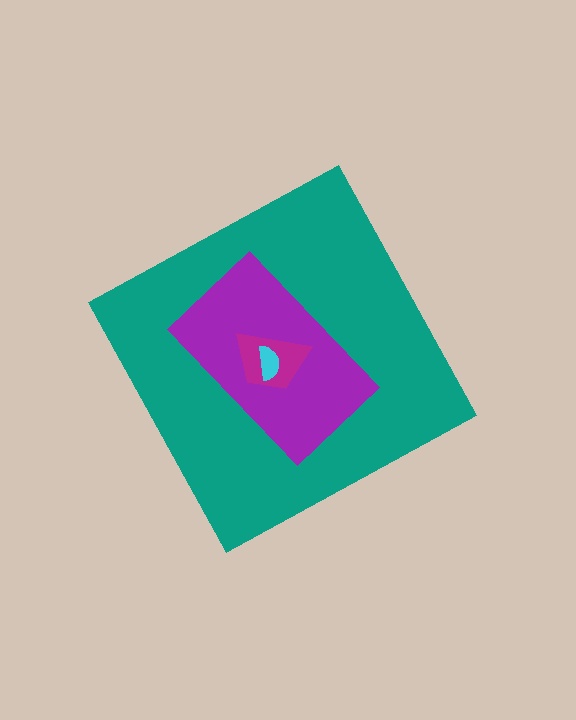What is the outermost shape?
The teal diamond.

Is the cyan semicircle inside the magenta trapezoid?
Yes.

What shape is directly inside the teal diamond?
The purple rectangle.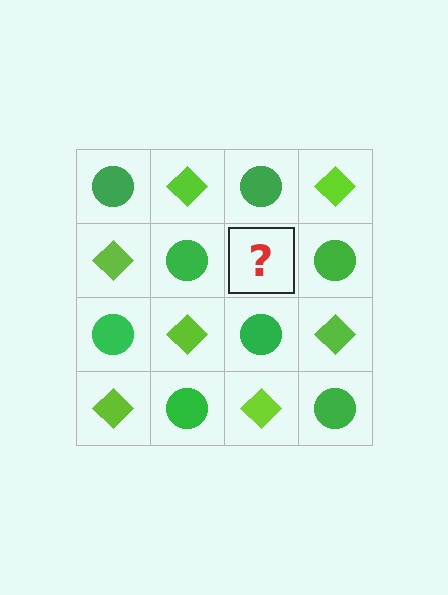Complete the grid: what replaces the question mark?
The question mark should be replaced with a lime diamond.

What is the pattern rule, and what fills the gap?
The rule is that it alternates green circle and lime diamond in a checkerboard pattern. The gap should be filled with a lime diamond.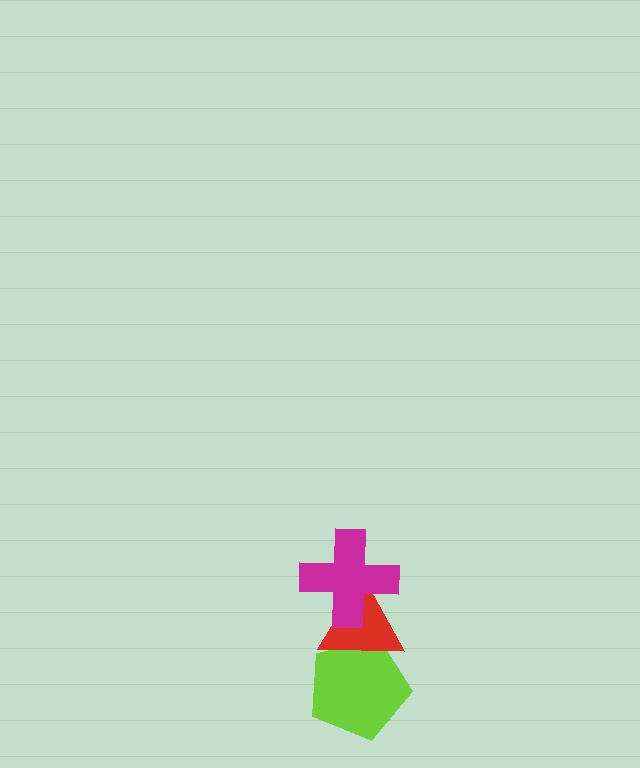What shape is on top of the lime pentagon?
The red triangle is on top of the lime pentagon.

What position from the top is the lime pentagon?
The lime pentagon is 3rd from the top.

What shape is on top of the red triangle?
The magenta cross is on top of the red triangle.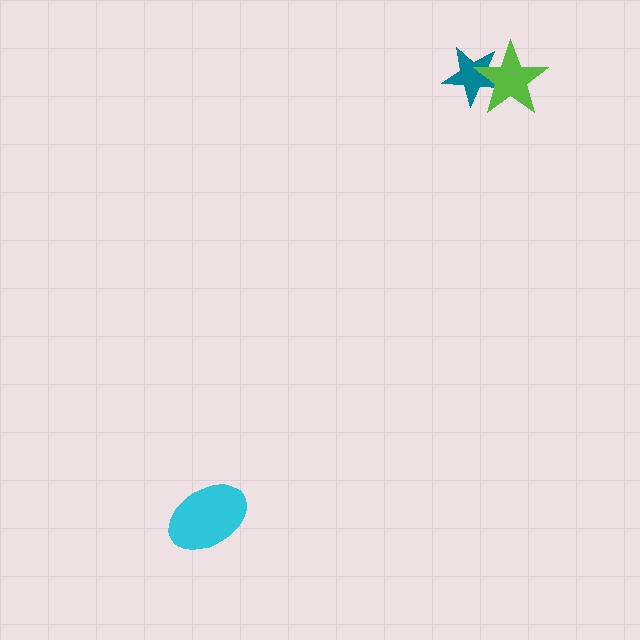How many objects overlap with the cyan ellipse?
0 objects overlap with the cyan ellipse.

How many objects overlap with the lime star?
1 object overlaps with the lime star.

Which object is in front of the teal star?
The lime star is in front of the teal star.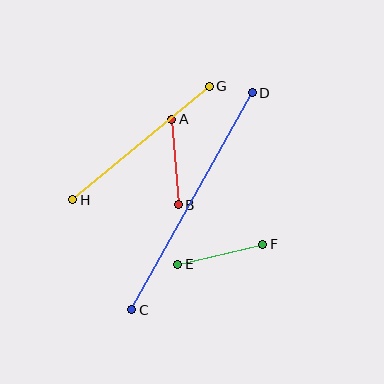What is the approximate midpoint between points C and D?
The midpoint is at approximately (192, 201) pixels.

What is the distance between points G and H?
The distance is approximately 178 pixels.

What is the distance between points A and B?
The distance is approximately 86 pixels.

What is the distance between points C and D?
The distance is approximately 249 pixels.